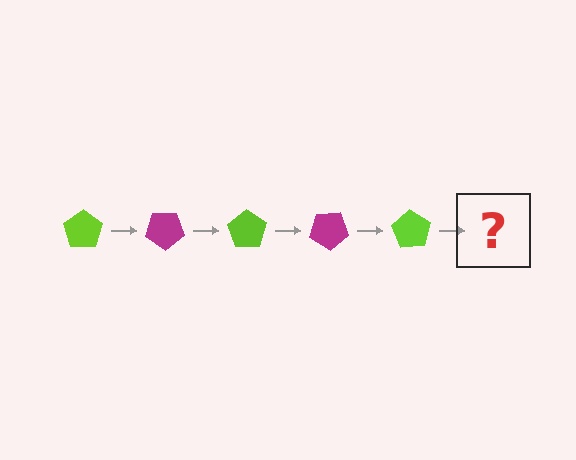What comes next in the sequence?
The next element should be a magenta pentagon, rotated 175 degrees from the start.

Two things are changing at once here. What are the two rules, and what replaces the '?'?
The two rules are that it rotates 35 degrees each step and the color cycles through lime and magenta. The '?' should be a magenta pentagon, rotated 175 degrees from the start.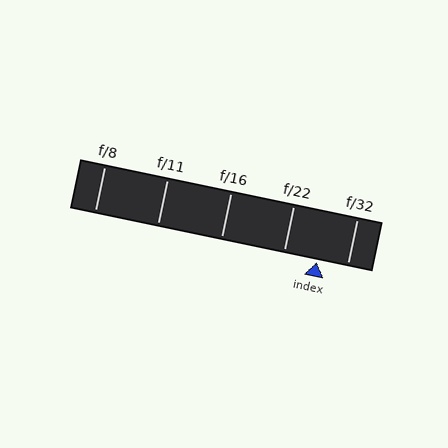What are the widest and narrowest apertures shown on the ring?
The widest aperture shown is f/8 and the narrowest is f/32.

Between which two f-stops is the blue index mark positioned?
The index mark is between f/22 and f/32.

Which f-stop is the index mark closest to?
The index mark is closest to f/32.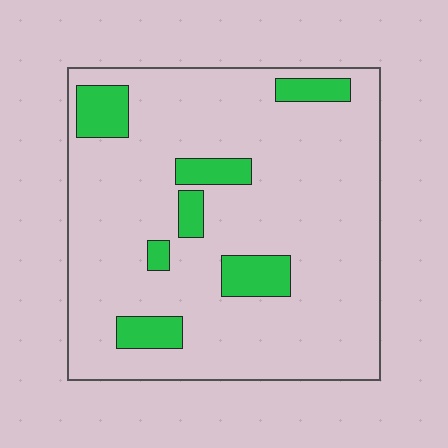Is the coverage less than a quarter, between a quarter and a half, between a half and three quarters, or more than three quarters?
Less than a quarter.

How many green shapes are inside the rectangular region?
7.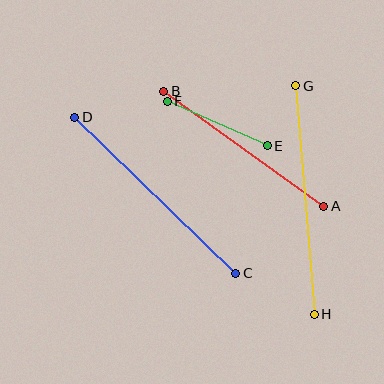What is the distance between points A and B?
The distance is approximately 197 pixels.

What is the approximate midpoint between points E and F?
The midpoint is at approximately (217, 124) pixels.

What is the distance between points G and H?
The distance is approximately 229 pixels.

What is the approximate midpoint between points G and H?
The midpoint is at approximately (305, 200) pixels.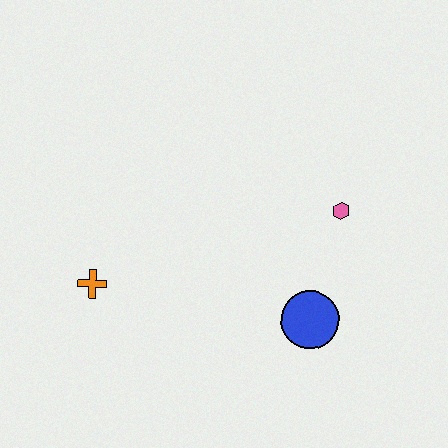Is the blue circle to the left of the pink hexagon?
Yes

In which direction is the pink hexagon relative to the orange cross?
The pink hexagon is to the right of the orange cross.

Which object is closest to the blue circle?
The pink hexagon is closest to the blue circle.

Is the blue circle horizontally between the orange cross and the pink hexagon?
Yes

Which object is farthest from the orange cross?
The pink hexagon is farthest from the orange cross.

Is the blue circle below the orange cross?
Yes